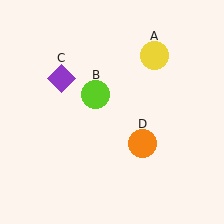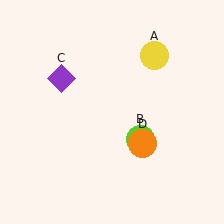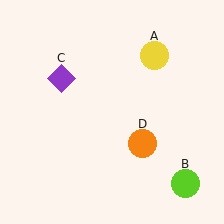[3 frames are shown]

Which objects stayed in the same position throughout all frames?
Yellow circle (object A) and purple diamond (object C) and orange circle (object D) remained stationary.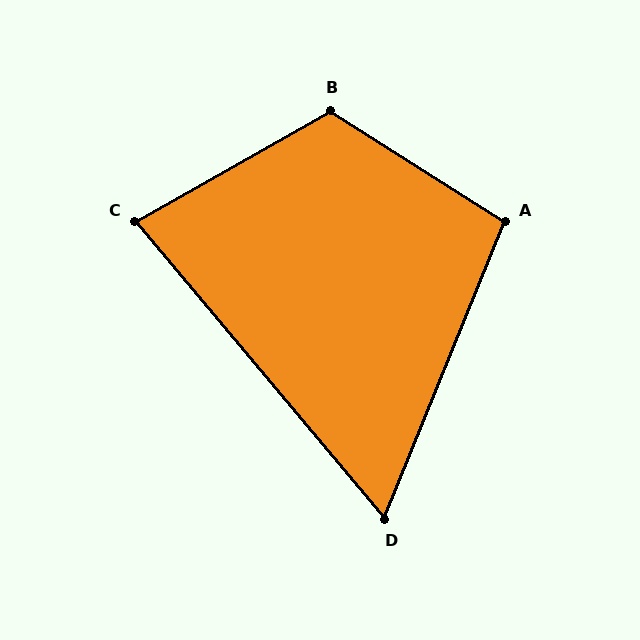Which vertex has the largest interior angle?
B, at approximately 118 degrees.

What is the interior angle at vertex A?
Approximately 100 degrees (obtuse).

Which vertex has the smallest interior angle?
D, at approximately 62 degrees.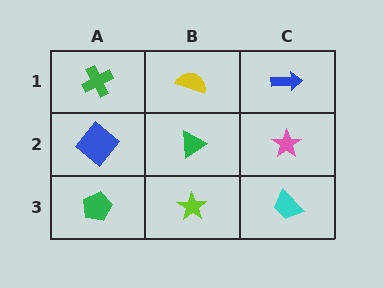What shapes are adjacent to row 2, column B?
A yellow semicircle (row 1, column B), a lime star (row 3, column B), a blue diamond (row 2, column A), a pink star (row 2, column C).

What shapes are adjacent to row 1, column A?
A blue diamond (row 2, column A), a yellow semicircle (row 1, column B).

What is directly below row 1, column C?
A pink star.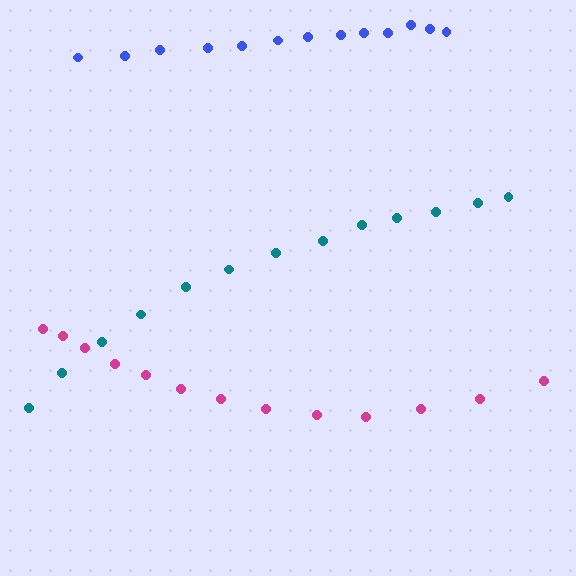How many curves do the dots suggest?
There are 3 distinct paths.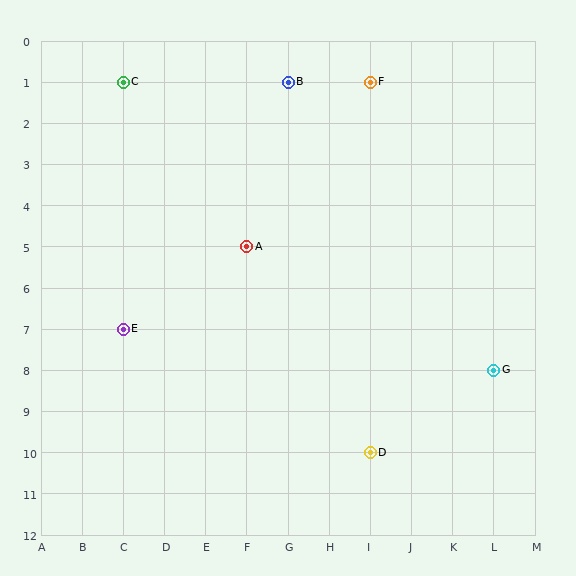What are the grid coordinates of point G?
Point G is at grid coordinates (L, 8).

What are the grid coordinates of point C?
Point C is at grid coordinates (C, 1).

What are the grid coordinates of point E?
Point E is at grid coordinates (C, 7).